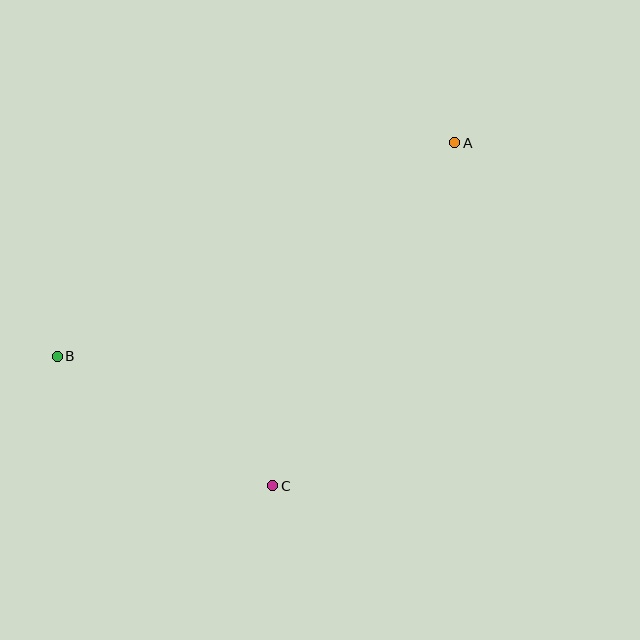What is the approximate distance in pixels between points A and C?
The distance between A and C is approximately 388 pixels.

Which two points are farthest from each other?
Points A and B are farthest from each other.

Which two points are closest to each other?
Points B and C are closest to each other.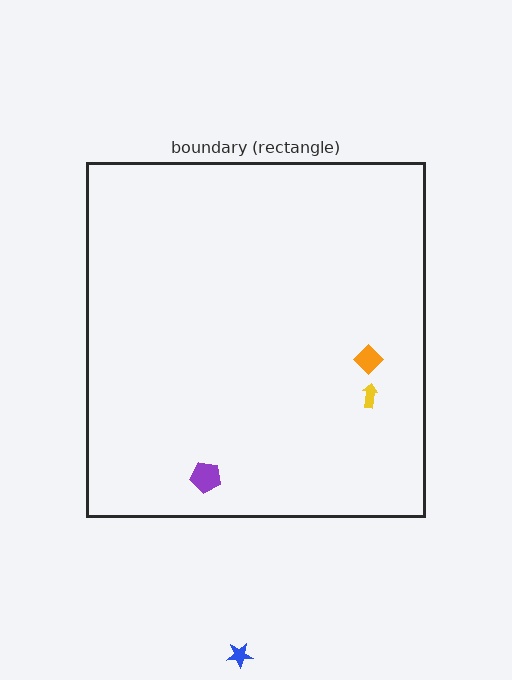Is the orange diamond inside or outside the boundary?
Inside.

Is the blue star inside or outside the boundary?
Outside.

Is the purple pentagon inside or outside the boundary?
Inside.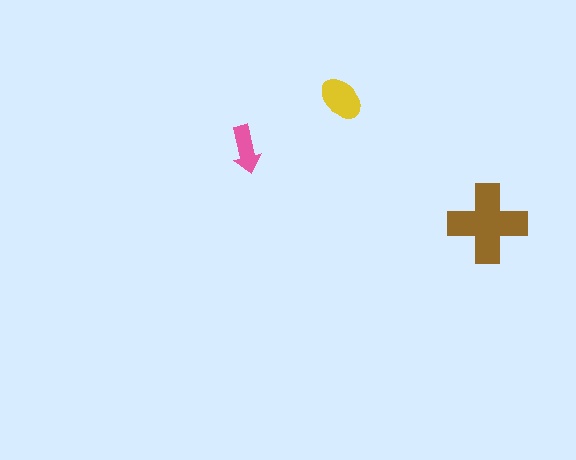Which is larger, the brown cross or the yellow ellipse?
The brown cross.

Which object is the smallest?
The pink arrow.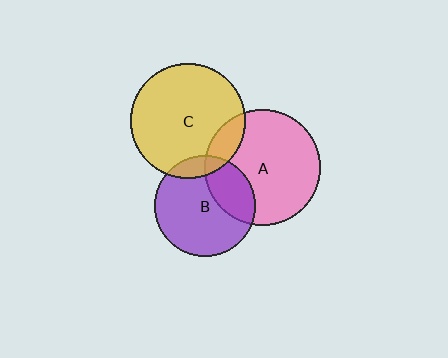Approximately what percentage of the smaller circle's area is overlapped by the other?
Approximately 30%.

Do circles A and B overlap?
Yes.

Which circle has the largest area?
Circle A (pink).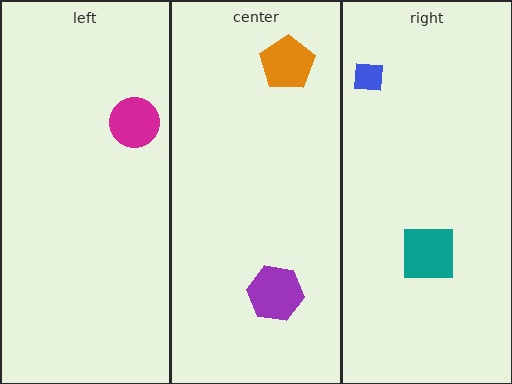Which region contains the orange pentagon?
The center region.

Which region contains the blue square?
The right region.